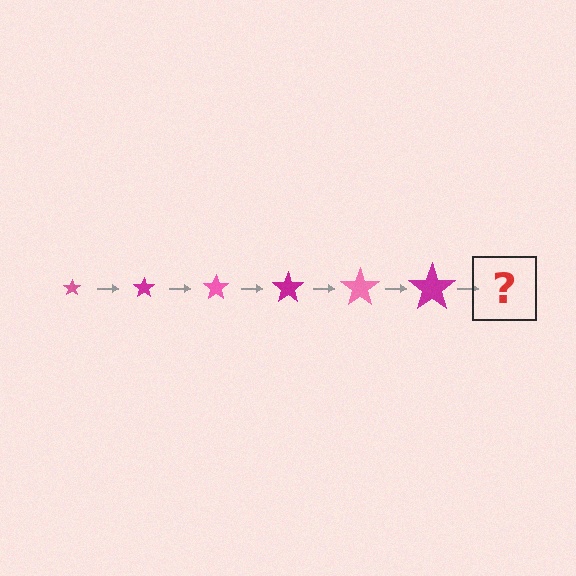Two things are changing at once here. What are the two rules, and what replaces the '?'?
The two rules are that the star grows larger each step and the color cycles through pink and magenta. The '?' should be a pink star, larger than the previous one.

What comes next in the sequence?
The next element should be a pink star, larger than the previous one.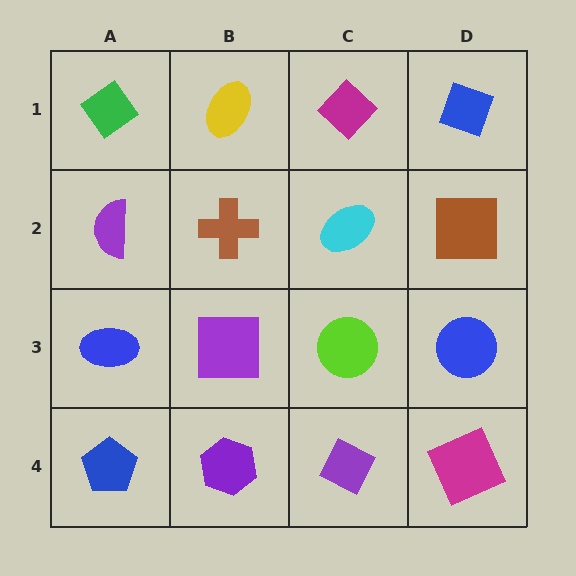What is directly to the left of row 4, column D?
A purple diamond.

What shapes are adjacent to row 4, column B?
A purple square (row 3, column B), a blue pentagon (row 4, column A), a purple diamond (row 4, column C).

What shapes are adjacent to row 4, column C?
A lime circle (row 3, column C), a purple hexagon (row 4, column B), a magenta square (row 4, column D).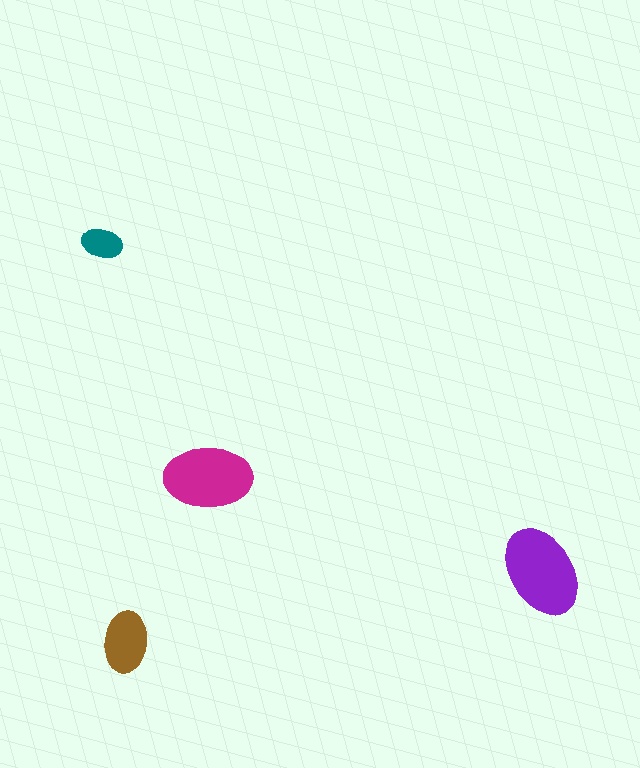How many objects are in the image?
There are 4 objects in the image.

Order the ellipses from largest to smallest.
the purple one, the magenta one, the brown one, the teal one.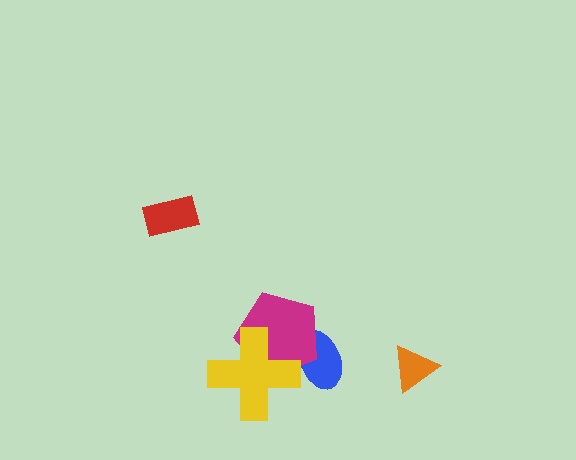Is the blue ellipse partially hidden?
Yes, it is partially covered by another shape.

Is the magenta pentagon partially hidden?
Yes, it is partially covered by another shape.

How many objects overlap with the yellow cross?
2 objects overlap with the yellow cross.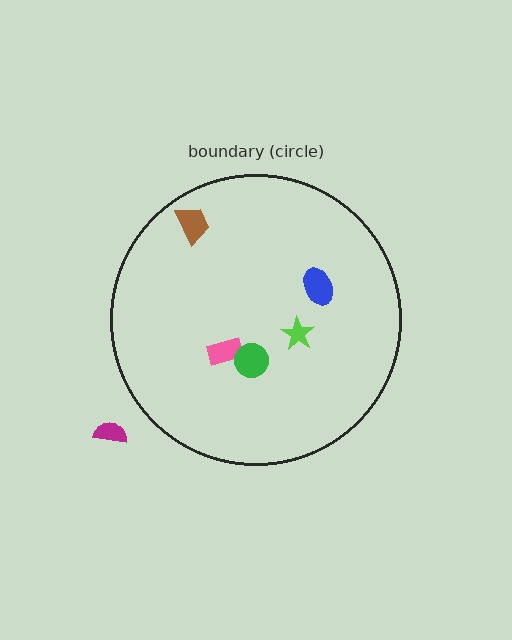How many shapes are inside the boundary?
5 inside, 1 outside.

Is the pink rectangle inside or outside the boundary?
Inside.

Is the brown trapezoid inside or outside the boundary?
Inside.